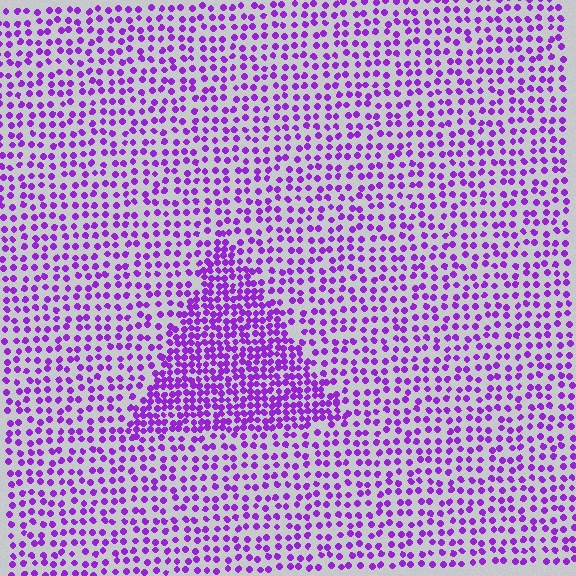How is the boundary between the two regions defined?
The boundary is defined by a change in element density (approximately 2.0x ratio). All elements are the same color, size, and shape.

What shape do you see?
I see a triangle.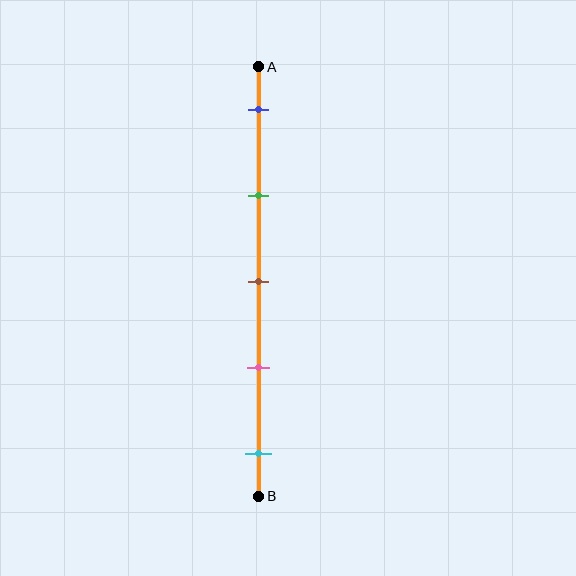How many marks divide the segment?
There are 5 marks dividing the segment.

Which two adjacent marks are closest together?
The brown and pink marks are the closest adjacent pair.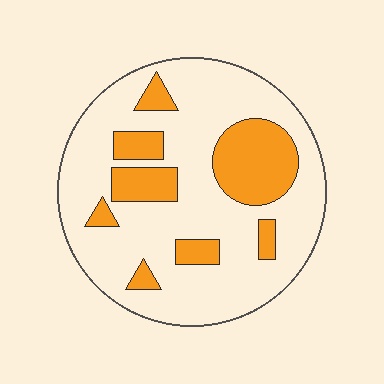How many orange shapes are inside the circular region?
8.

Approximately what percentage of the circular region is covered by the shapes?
Approximately 25%.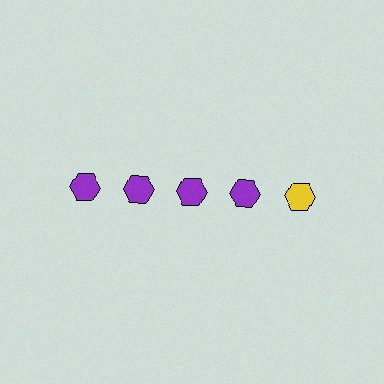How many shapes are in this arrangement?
There are 5 shapes arranged in a grid pattern.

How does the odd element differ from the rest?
It has a different color: yellow instead of purple.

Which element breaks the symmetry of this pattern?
The yellow hexagon in the top row, rightmost column breaks the symmetry. All other shapes are purple hexagons.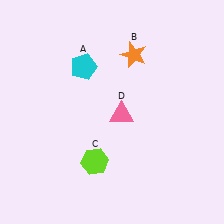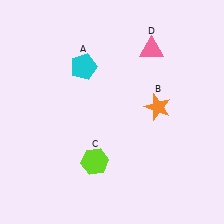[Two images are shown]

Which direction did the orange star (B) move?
The orange star (B) moved down.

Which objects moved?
The objects that moved are: the orange star (B), the pink triangle (D).